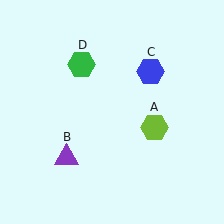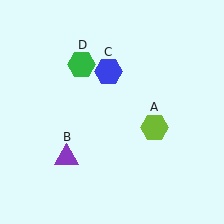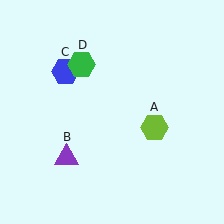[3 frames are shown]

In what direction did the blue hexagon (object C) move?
The blue hexagon (object C) moved left.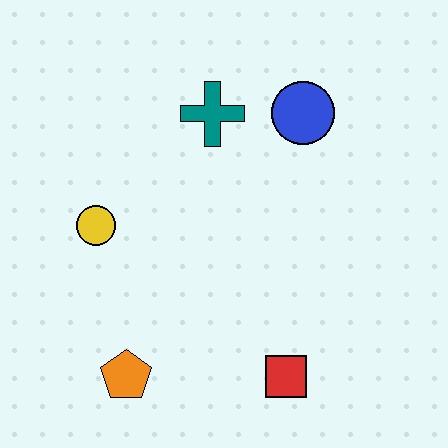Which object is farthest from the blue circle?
The orange pentagon is farthest from the blue circle.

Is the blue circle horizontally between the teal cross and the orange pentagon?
No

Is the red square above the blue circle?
No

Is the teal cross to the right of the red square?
No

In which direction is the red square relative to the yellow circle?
The red square is to the right of the yellow circle.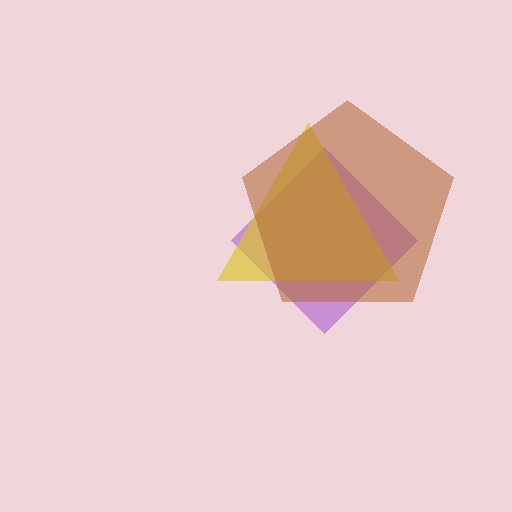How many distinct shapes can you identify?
There are 3 distinct shapes: a purple diamond, a yellow triangle, a brown pentagon.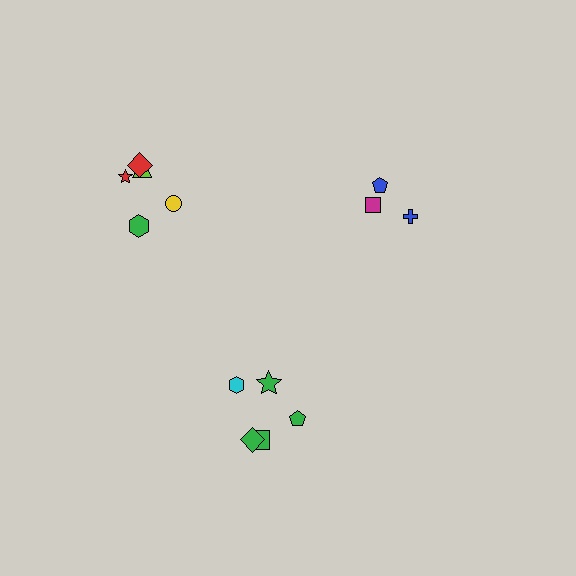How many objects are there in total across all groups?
There are 13 objects.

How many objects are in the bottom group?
There are 5 objects.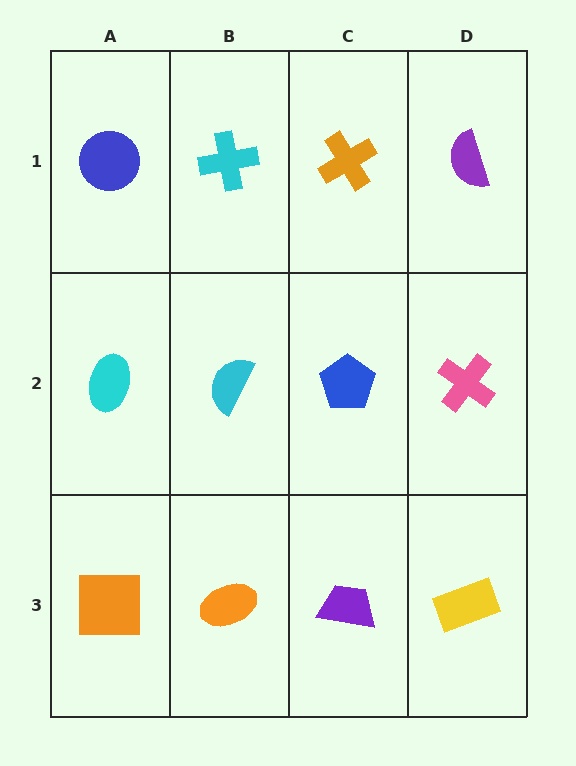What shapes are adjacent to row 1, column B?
A cyan semicircle (row 2, column B), a blue circle (row 1, column A), an orange cross (row 1, column C).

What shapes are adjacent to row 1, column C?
A blue pentagon (row 2, column C), a cyan cross (row 1, column B), a purple semicircle (row 1, column D).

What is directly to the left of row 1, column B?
A blue circle.